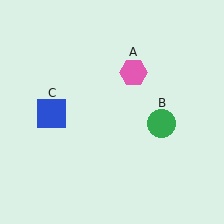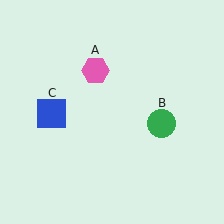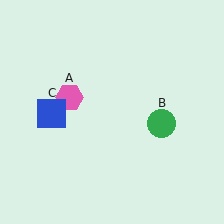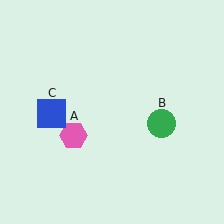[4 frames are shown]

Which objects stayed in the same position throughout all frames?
Green circle (object B) and blue square (object C) remained stationary.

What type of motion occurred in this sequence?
The pink hexagon (object A) rotated counterclockwise around the center of the scene.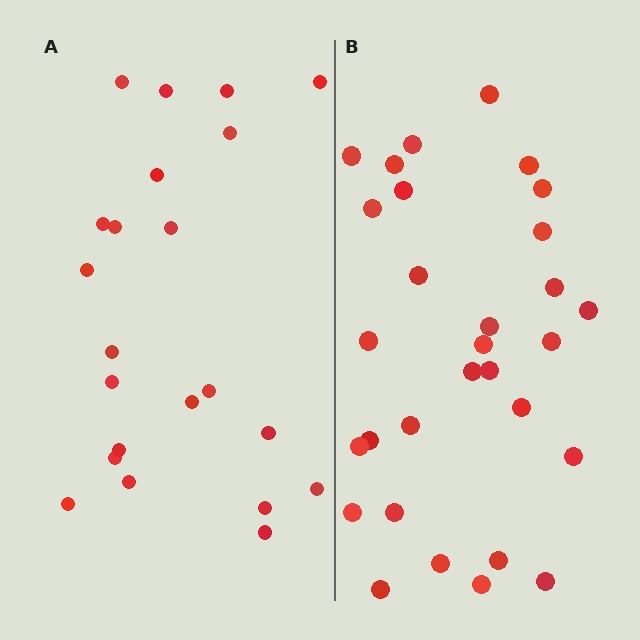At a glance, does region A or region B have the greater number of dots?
Region B (the right region) has more dots.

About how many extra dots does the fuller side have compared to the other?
Region B has roughly 8 or so more dots than region A.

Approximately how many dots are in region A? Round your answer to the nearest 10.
About 20 dots. (The exact count is 22, which rounds to 20.)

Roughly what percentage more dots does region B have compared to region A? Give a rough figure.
About 35% more.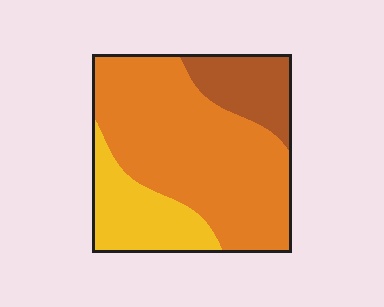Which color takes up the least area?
Brown, at roughly 15%.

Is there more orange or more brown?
Orange.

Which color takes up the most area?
Orange, at roughly 60%.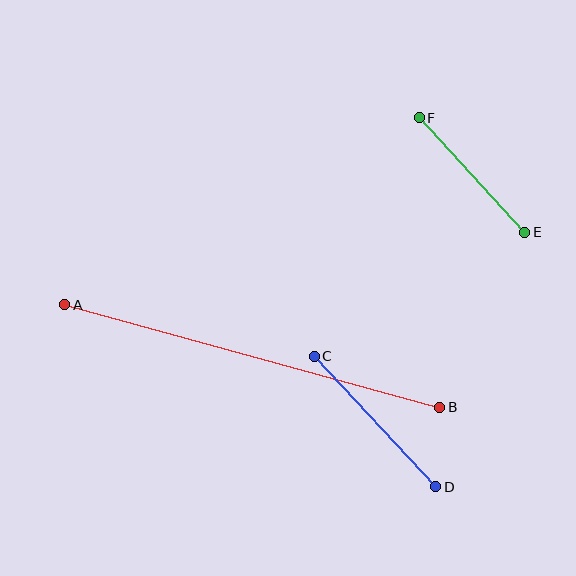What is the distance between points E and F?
The distance is approximately 156 pixels.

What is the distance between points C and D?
The distance is approximately 178 pixels.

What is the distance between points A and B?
The distance is approximately 389 pixels.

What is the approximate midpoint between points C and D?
The midpoint is at approximately (375, 422) pixels.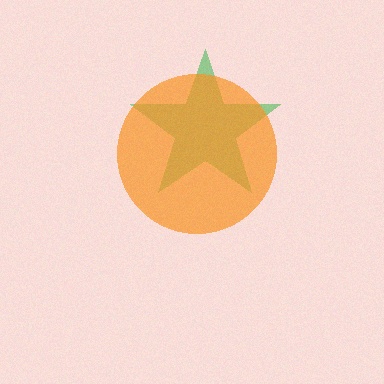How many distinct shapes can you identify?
There are 2 distinct shapes: a green star, an orange circle.